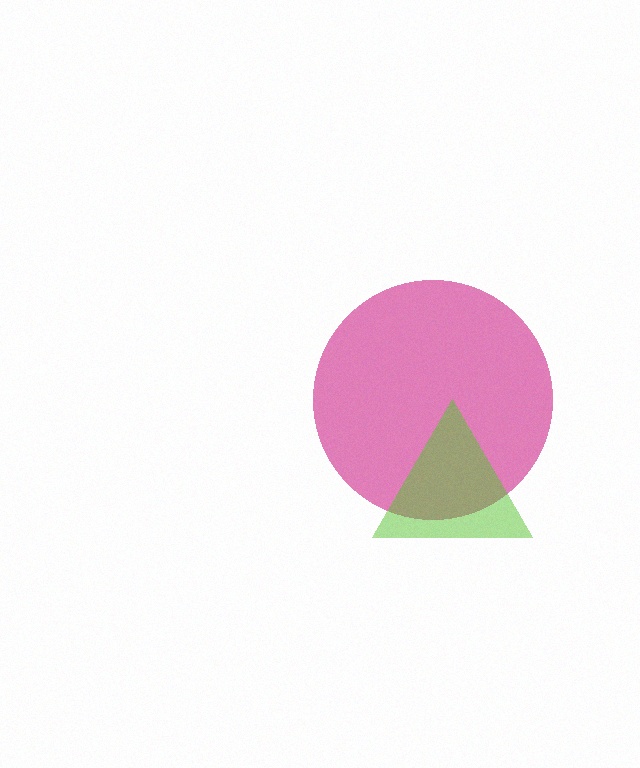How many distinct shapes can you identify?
There are 2 distinct shapes: a magenta circle, a lime triangle.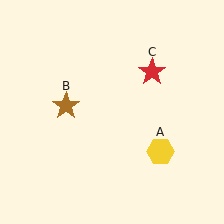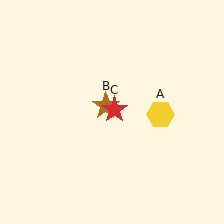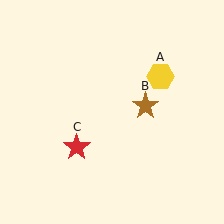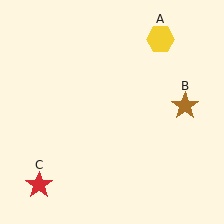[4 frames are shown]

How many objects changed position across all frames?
3 objects changed position: yellow hexagon (object A), brown star (object B), red star (object C).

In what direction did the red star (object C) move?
The red star (object C) moved down and to the left.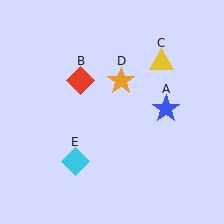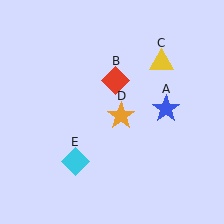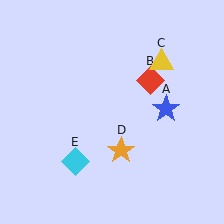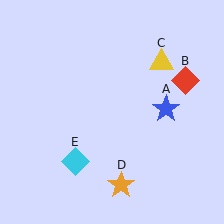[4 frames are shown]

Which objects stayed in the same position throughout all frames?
Blue star (object A) and yellow triangle (object C) and cyan diamond (object E) remained stationary.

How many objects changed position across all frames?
2 objects changed position: red diamond (object B), orange star (object D).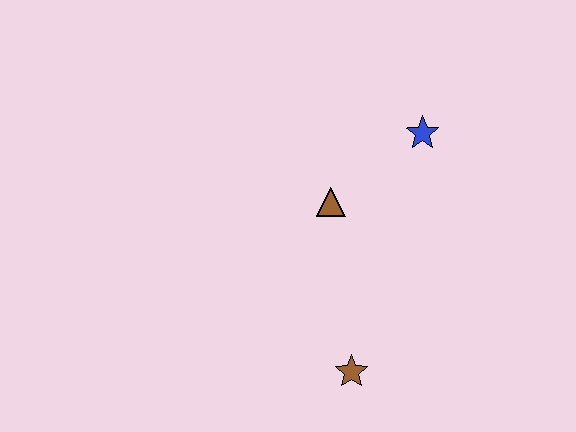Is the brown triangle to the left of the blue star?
Yes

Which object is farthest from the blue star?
The brown star is farthest from the blue star.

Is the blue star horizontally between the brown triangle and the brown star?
No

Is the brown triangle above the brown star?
Yes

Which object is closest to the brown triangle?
The blue star is closest to the brown triangle.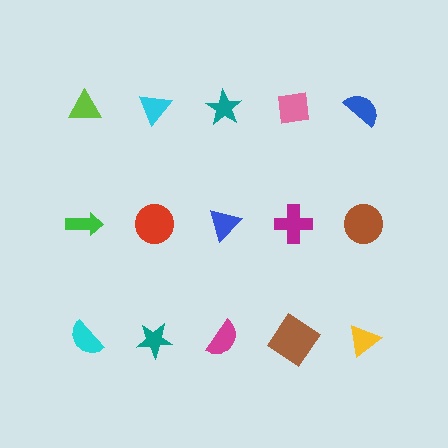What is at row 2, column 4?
A magenta cross.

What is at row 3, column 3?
A magenta semicircle.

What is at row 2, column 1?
A green arrow.